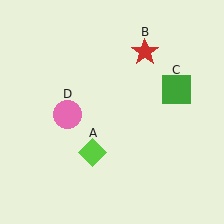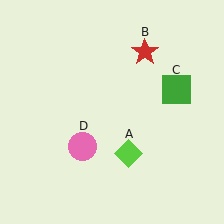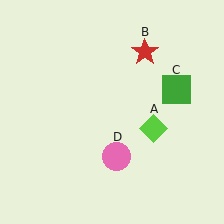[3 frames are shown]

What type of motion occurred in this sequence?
The lime diamond (object A), pink circle (object D) rotated counterclockwise around the center of the scene.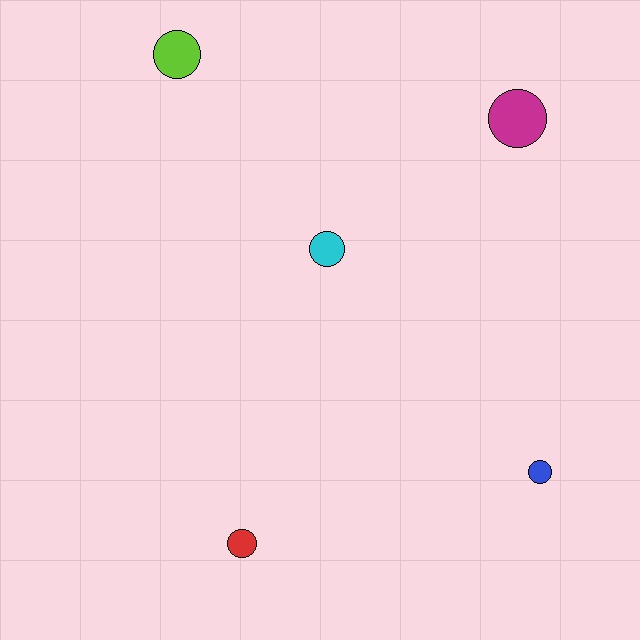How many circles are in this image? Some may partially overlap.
There are 5 circles.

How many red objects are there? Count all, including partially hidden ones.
There is 1 red object.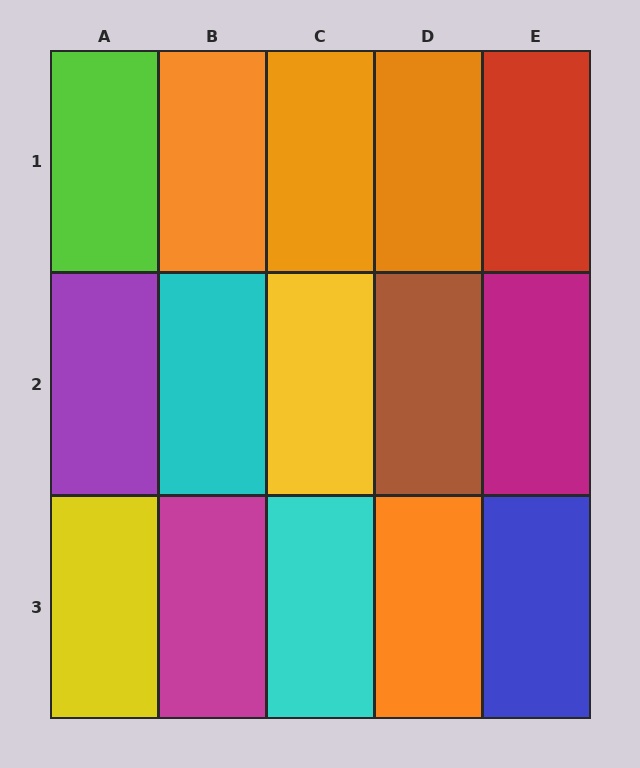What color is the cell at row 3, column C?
Cyan.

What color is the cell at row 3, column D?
Orange.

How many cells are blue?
1 cell is blue.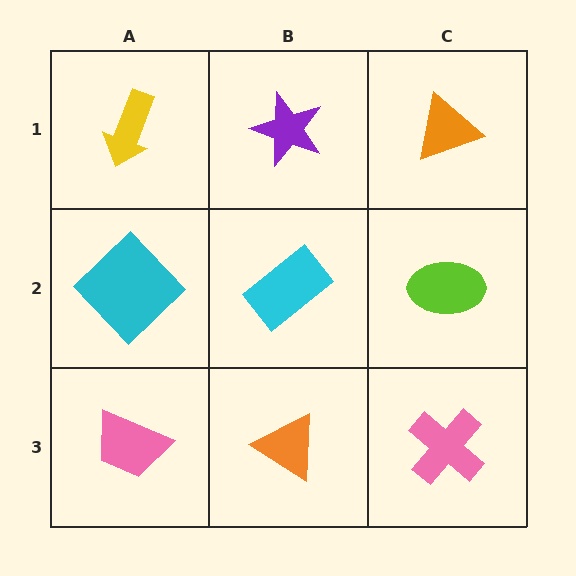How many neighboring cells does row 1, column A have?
2.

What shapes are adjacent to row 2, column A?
A yellow arrow (row 1, column A), a pink trapezoid (row 3, column A), a cyan rectangle (row 2, column B).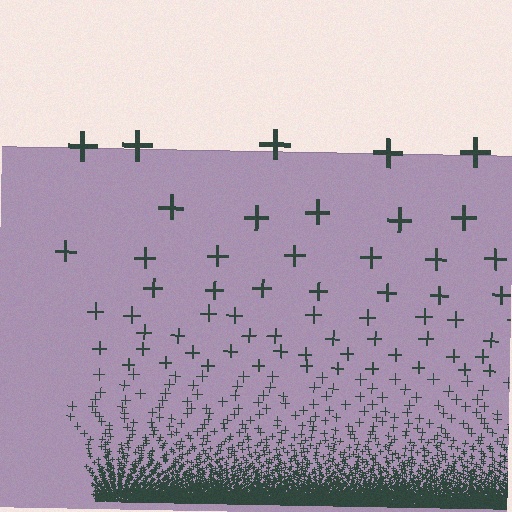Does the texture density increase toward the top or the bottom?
Density increases toward the bottom.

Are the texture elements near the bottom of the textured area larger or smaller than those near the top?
Smaller. The gradient is inverted — elements near the bottom are smaller and denser.